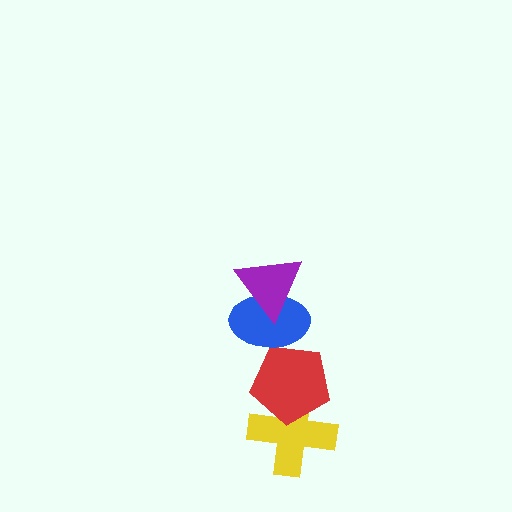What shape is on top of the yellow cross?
The red pentagon is on top of the yellow cross.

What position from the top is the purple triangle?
The purple triangle is 1st from the top.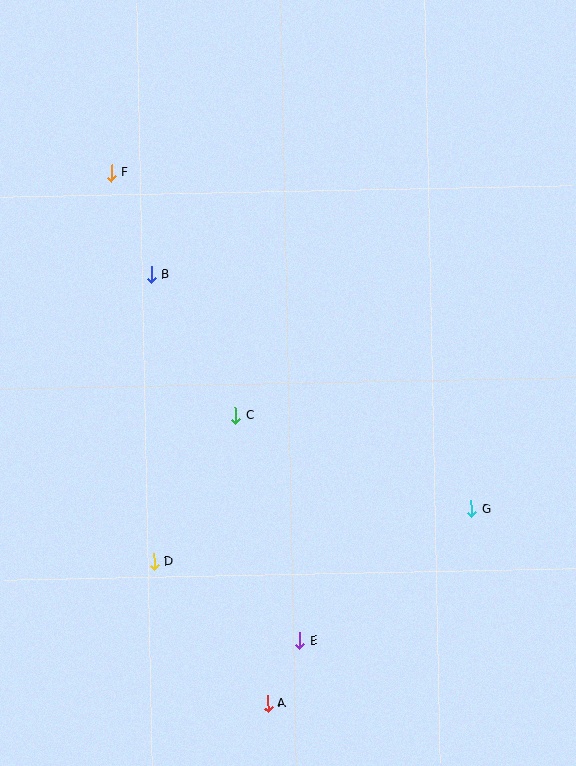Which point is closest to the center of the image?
Point C at (235, 415) is closest to the center.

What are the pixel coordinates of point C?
Point C is at (235, 415).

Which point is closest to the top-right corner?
Point F is closest to the top-right corner.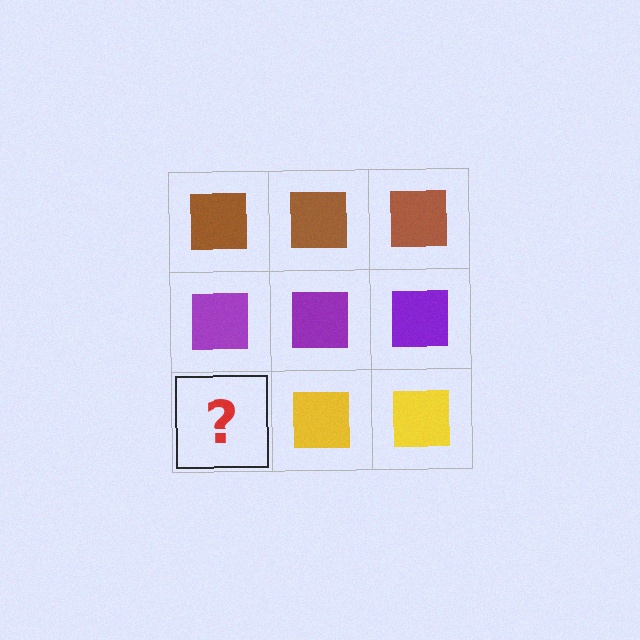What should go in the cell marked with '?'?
The missing cell should contain a yellow square.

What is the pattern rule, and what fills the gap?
The rule is that each row has a consistent color. The gap should be filled with a yellow square.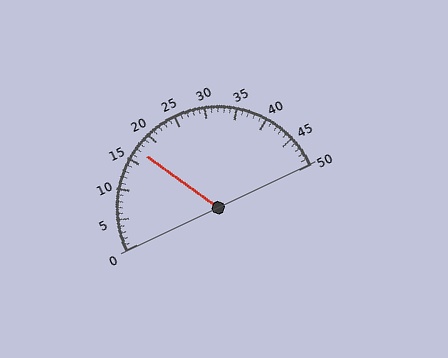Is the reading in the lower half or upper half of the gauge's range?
The reading is in the lower half of the range (0 to 50).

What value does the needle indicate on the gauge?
The needle indicates approximately 17.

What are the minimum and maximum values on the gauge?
The gauge ranges from 0 to 50.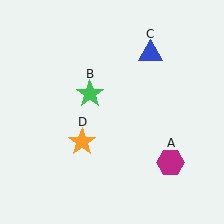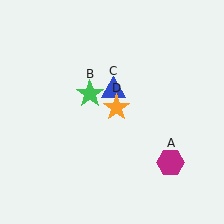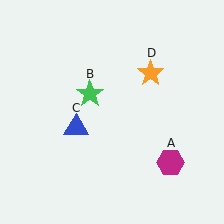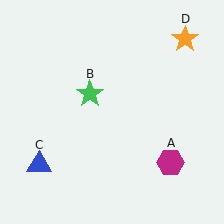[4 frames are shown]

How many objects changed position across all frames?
2 objects changed position: blue triangle (object C), orange star (object D).